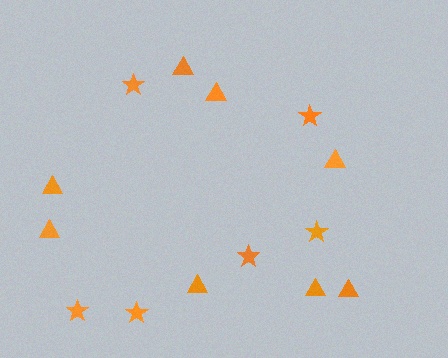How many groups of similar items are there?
There are 2 groups: one group of triangles (8) and one group of stars (6).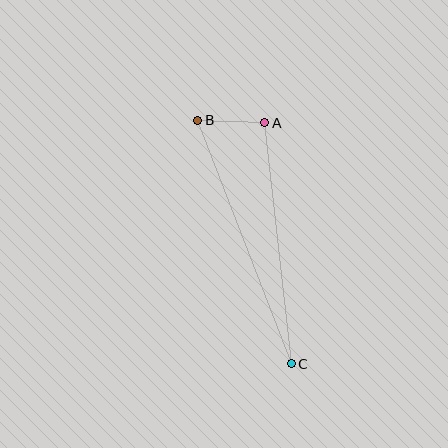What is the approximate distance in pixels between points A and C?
The distance between A and C is approximately 243 pixels.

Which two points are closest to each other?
Points A and B are closest to each other.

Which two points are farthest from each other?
Points B and C are farthest from each other.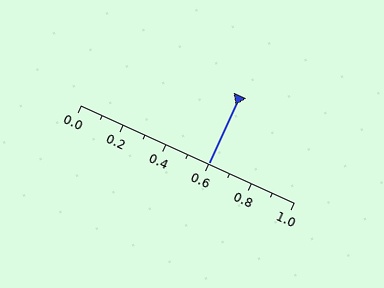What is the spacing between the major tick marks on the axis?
The major ticks are spaced 0.2 apart.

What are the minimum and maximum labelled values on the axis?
The axis runs from 0.0 to 1.0.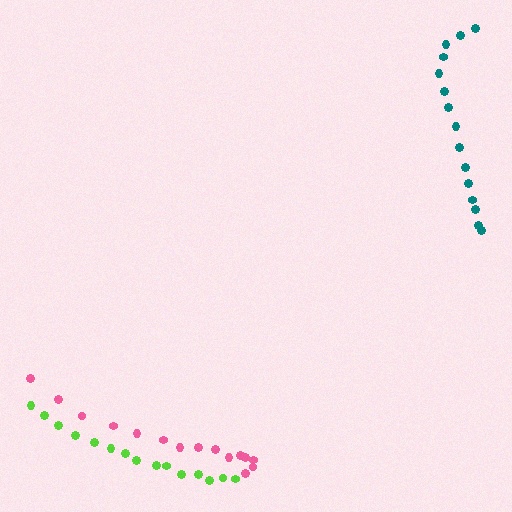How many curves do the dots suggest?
There are 3 distinct paths.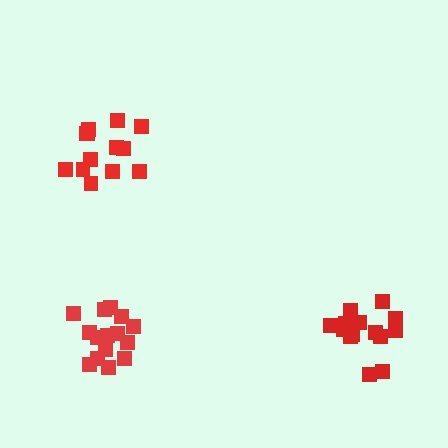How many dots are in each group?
Group 1: 17 dots, Group 2: 15 dots, Group 3: 13 dots (45 total).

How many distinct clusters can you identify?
There are 3 distinct clusters.